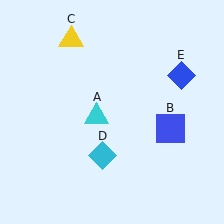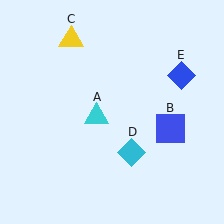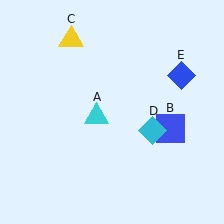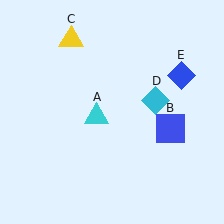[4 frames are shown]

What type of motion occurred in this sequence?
The cyan diamond (object D) rotated counterclockwise around the center of the scene.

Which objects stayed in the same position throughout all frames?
Cyan triangle (object A) and blue square (object B) and yellow triangle (object C) and blue diamond (object E) remained stationary.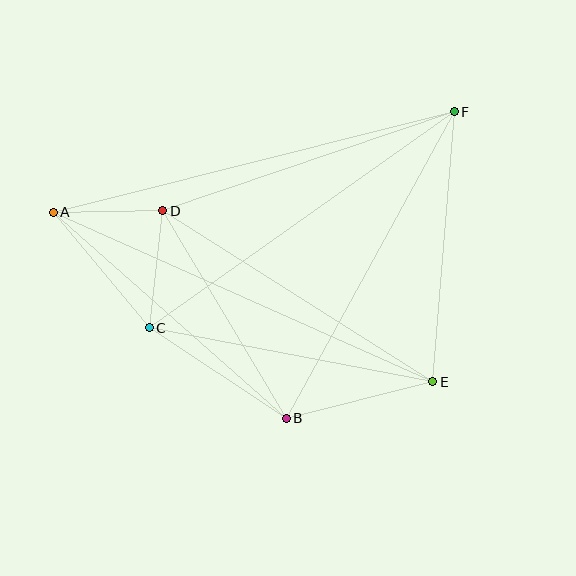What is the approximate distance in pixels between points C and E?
The distance between C and E is approximately 288 pixels.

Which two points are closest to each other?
Points A and D are closest to each other.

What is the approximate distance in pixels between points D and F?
The distance between D and F is approximately 308 pixels.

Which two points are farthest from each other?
Points A and E are farthest from each other.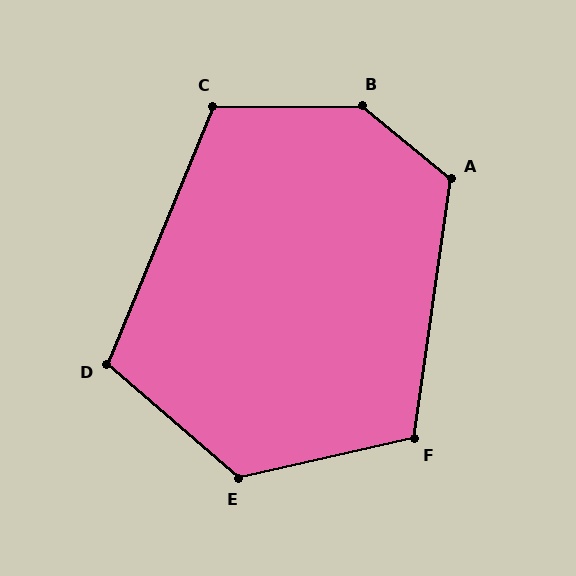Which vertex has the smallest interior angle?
D, at approximately 109 degrees.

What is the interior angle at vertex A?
Approximately 121 degrees (obtuse).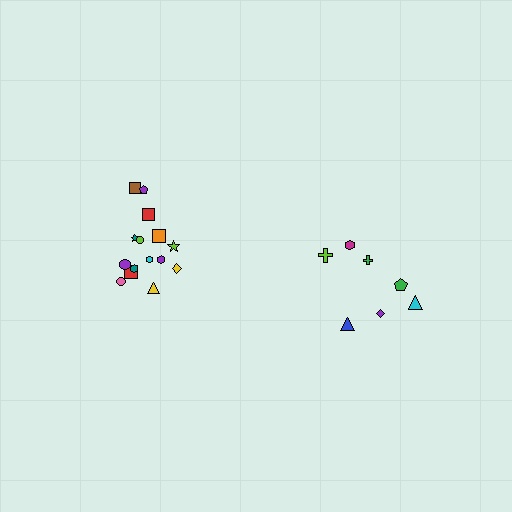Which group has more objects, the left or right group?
The left group.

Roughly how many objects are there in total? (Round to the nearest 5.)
Roughly 20 objects in total.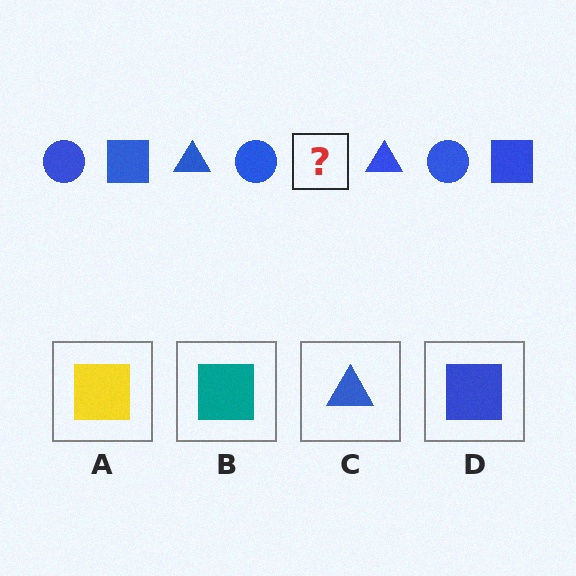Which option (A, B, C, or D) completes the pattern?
D.